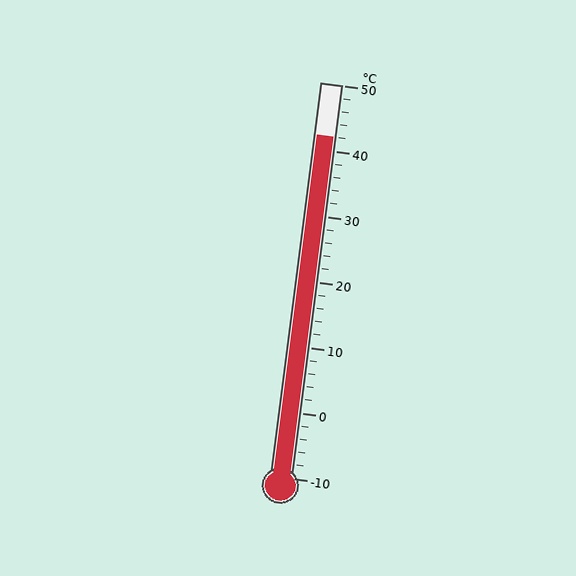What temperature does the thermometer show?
The thermometer shows approximately 42°C.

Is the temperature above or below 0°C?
The temperature is above 0°C.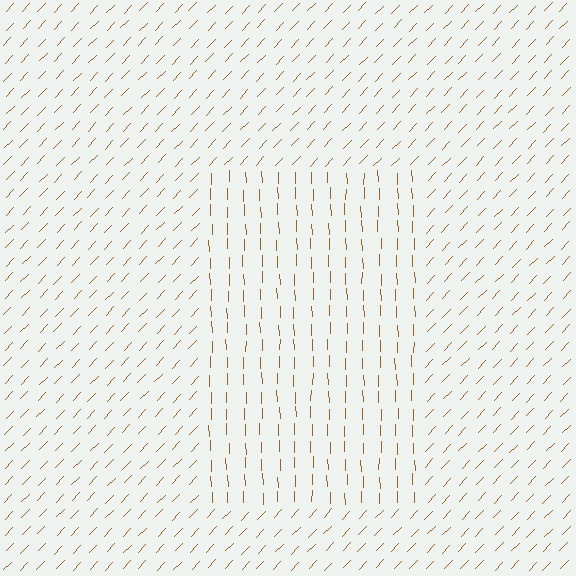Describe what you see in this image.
The image is filled with small brown line segments. A rectangle region in the image has lines oriented differently from the surrounding lines, creating a visible texture boundary.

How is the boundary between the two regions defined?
The boundary is defined purely by a change in line orientation (approximately 45 degrees difference). All lines are the same color and thickness.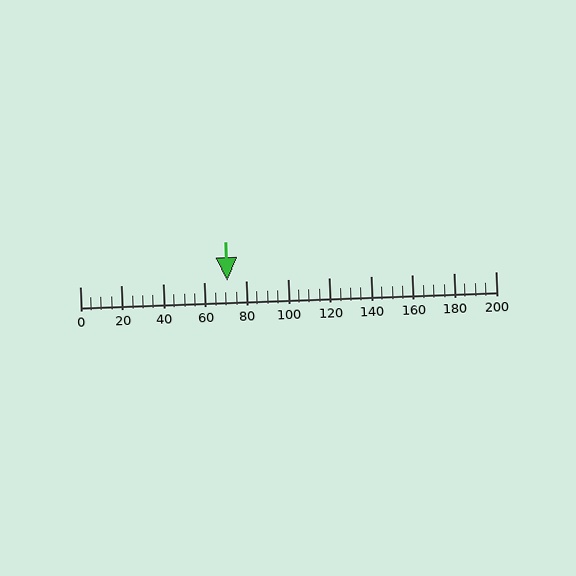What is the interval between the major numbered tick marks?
The major tick marks are spaced 20 units apart.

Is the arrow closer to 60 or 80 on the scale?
The arrow is closer to 80.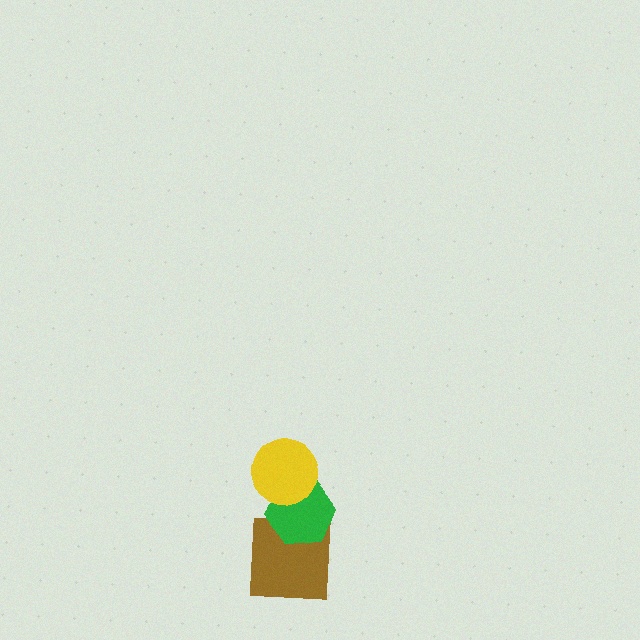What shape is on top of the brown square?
The green hexagon is on top of the brown square.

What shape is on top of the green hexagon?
The yellow circle is on top of the green hexagon.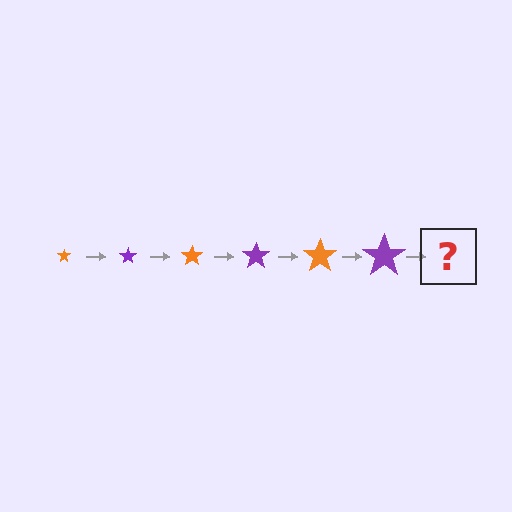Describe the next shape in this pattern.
It should be an orange star, larger than the previous one.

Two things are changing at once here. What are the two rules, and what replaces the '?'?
The two rules are that the star grows larger each step and the color cycles through orange and purple. The '?' should be an orange star, larger than the previous one.